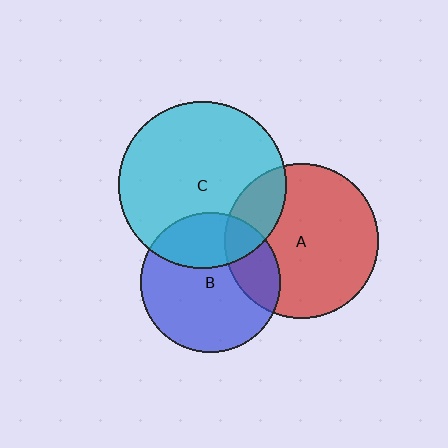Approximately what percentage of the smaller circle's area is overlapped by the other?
Approximately 20%.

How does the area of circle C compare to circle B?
Approximately 1.4 times.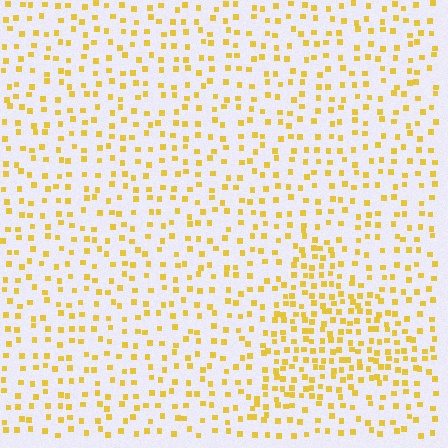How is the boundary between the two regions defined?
The boundary is defined by a change in element density (approximately 1.9x ratio). All elements are the same color, size, and shape.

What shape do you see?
I see a triangle.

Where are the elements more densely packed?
The elements are more densely packed inside the triangle boundary.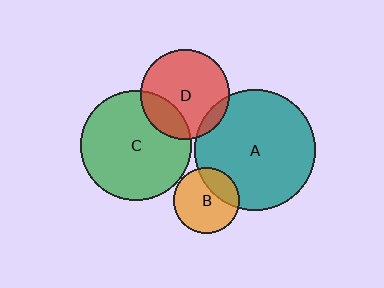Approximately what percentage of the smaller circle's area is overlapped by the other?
Approximately 10%.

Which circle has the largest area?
Circle A (teal).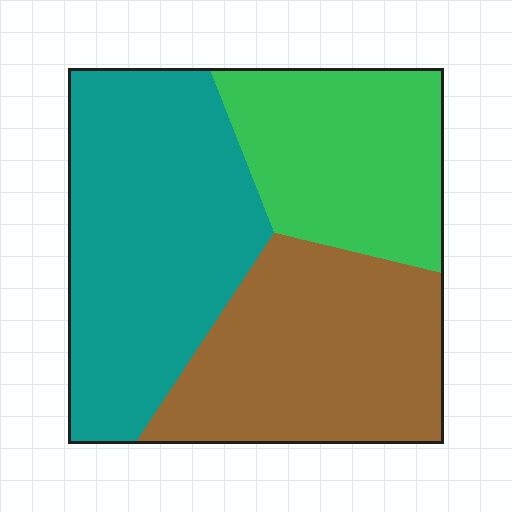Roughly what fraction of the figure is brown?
Brown takes up between a third and a half of the figure.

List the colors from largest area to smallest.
From largest to smallest: teal, brown, green.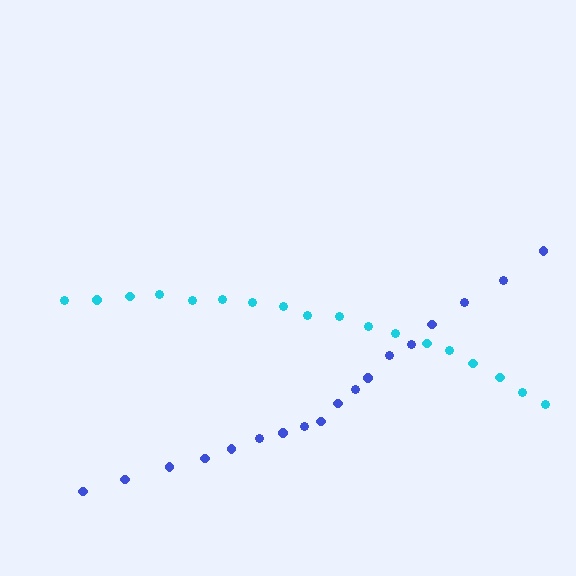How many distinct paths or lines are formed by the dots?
There are 2 distinct paths.